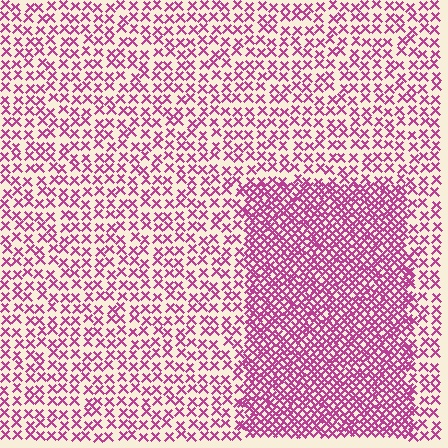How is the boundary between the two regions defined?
The boundary is defined by a change in element density (approximately 2.3x ratio). All elements are the same color, size, and shape.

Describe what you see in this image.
The image contains small magenta elements arranged at two different densities. A rectangle-shaped region is visible where the elements are more densely packed than the surrounding area.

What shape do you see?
I see a rectangle.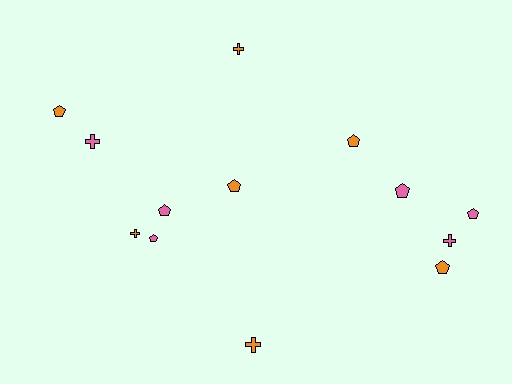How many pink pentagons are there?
There are 4 pink pentagons.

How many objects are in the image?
There are 13 objects.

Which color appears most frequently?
Orange, with 7 objects.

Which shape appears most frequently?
Pentagon, with 8 objects.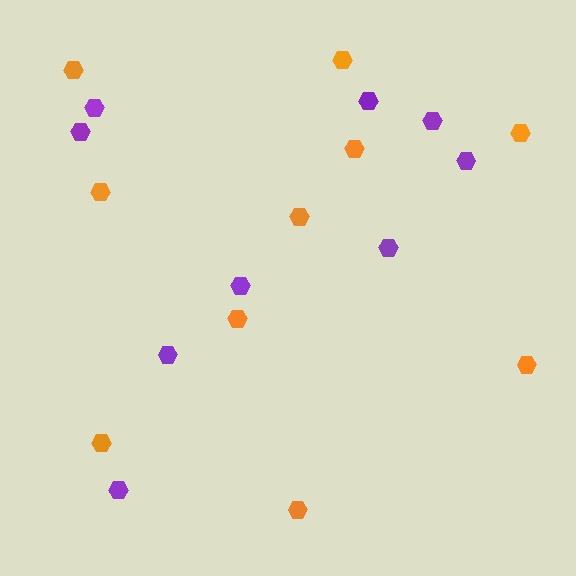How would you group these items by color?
There are 2 groups: one group of orange hexagons (10) and one group of purple hexagons (9).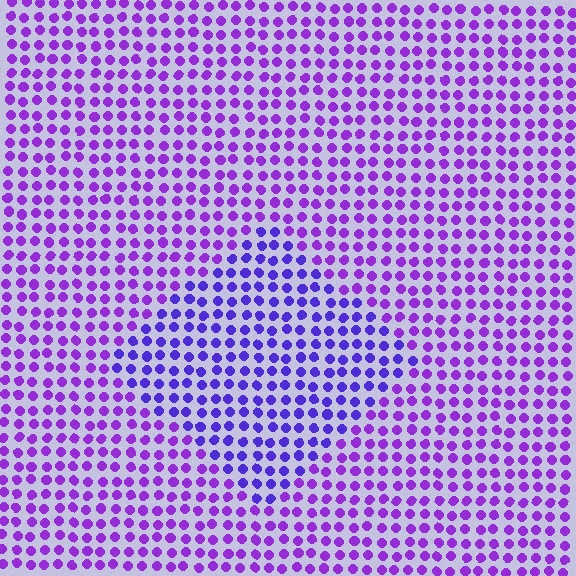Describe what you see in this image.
The image is filled with small purple elements in a uniform arrangement. A diamond-shaped region is visible where the elements are tinted to a slightly different hue, forming a subtle color boundary.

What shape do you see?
I see a diamond.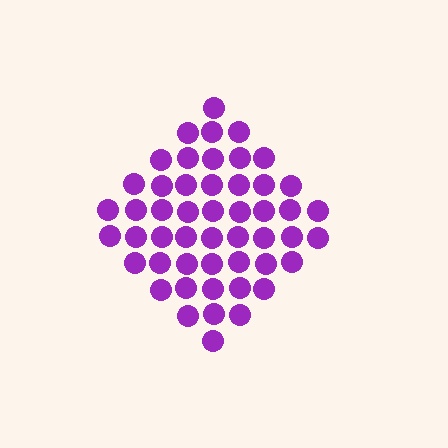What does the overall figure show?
The overall figure shows a diamond.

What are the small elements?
The small elements are circles.